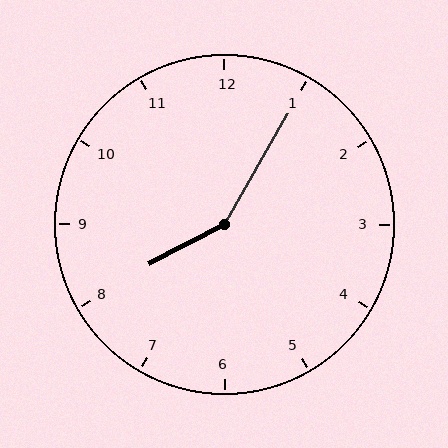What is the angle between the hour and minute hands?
Approximately 148 degrees.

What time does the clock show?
8:05.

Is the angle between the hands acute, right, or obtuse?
It is obtuse.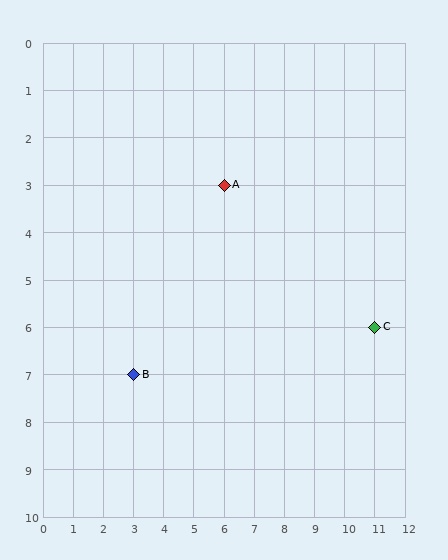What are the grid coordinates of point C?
Point C is at grid coordinates (11, 6).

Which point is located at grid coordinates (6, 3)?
Point A is at (6, 3).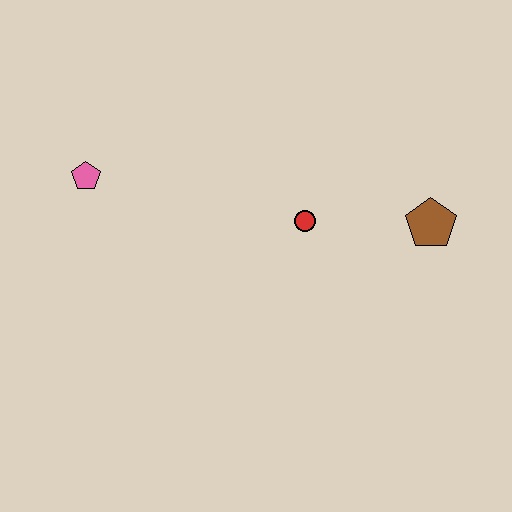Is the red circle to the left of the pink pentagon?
No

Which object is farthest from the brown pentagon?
The pink pentagon is farthest from the brown pentagon.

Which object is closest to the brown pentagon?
The red circle is closest to the brown pentagon.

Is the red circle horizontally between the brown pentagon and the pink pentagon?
Yes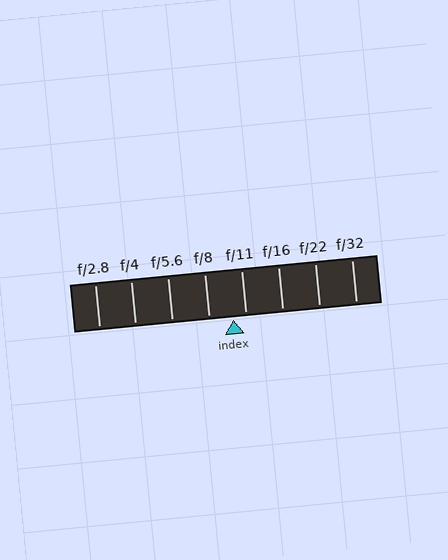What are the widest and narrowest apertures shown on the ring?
The widest aperture shown is f/2.8 and the narrowest is f/32.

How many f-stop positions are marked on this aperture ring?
There are 8 f-stop positions marked.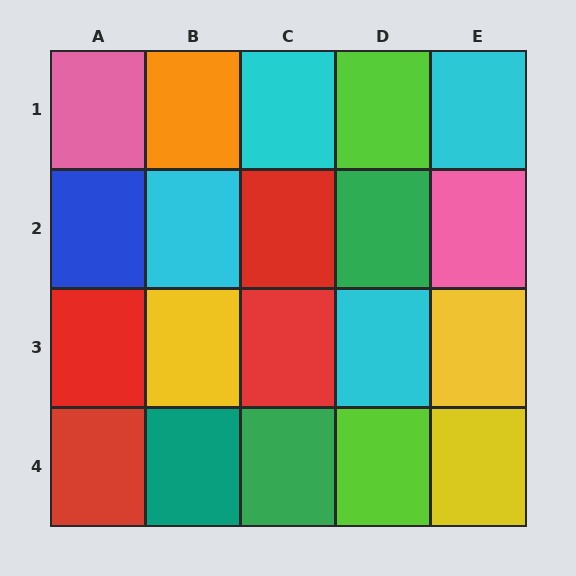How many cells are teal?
1 cell is teal.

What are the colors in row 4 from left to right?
Red, teal, green, lime, yellow.